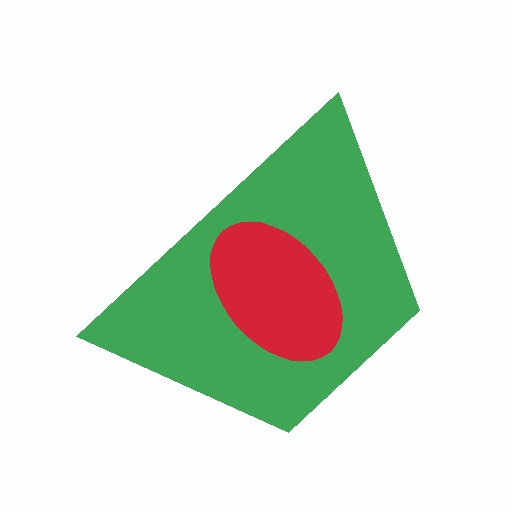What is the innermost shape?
The red ellipse.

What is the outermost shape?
The green trapezoid.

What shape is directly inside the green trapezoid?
The red ellipse.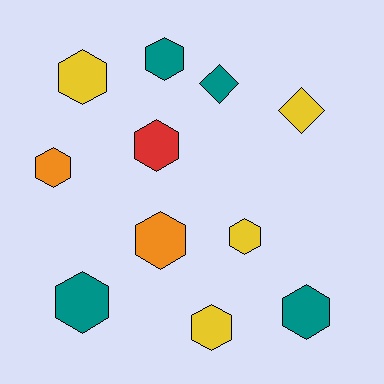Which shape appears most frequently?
Hexagon, with 9 objects.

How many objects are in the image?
There are 11 objects.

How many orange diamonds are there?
There are no orange diamonds.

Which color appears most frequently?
Yellow, with 4 objects.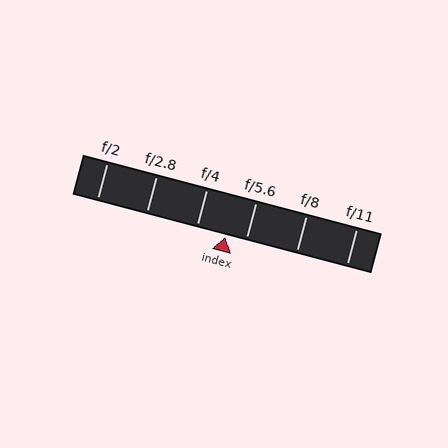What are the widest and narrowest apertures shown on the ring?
The widest aperture shown is f/2 and the narrowest is f/11.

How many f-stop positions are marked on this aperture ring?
There are 6 f-stop positions marked.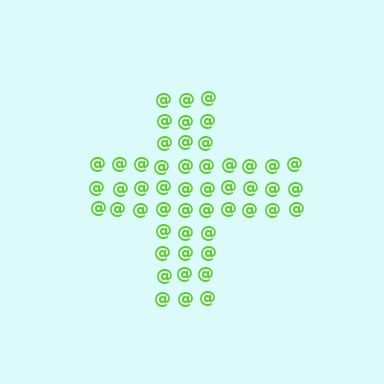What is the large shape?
The large shape is a cross.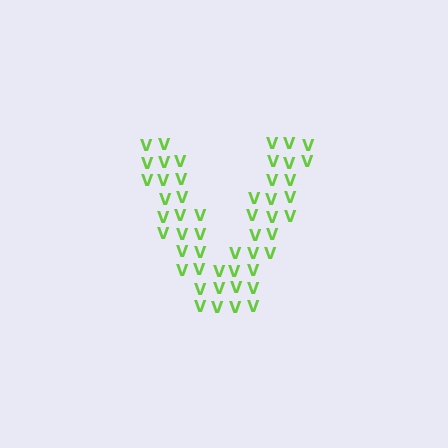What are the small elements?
The small elements are letter V's.